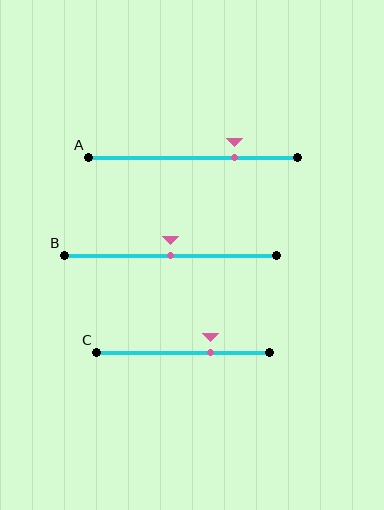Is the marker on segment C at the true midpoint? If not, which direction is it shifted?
No, the marker on segment C is shifted to the right by about 16% of the segment length.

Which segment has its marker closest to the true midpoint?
Segment B has its marker closest to the true midpoint.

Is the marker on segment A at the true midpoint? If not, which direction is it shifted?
No, the marker on segment A is shifted to the right by about 20% of the segment length.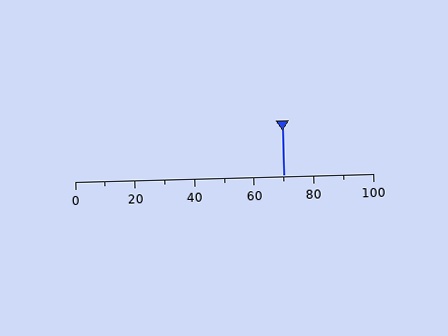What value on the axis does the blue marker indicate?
The marker indicates approximately 70.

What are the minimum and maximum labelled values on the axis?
The axis runs from 0 to 100.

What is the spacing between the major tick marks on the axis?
The major ticks are spaced 20 apart.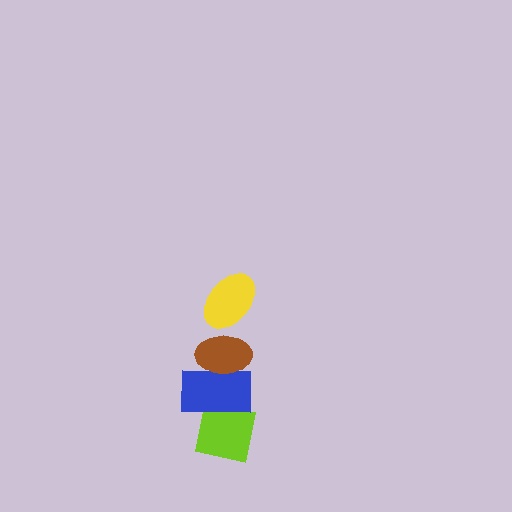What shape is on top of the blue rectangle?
The brown ellipse is on top of the blue rectangle.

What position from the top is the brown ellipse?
The brown ellipse is 2nd from the top.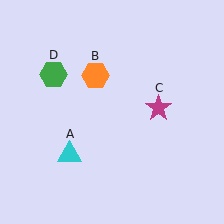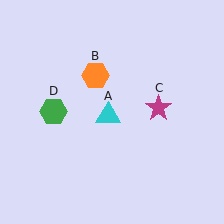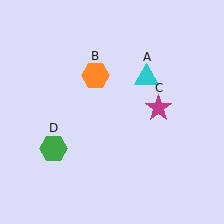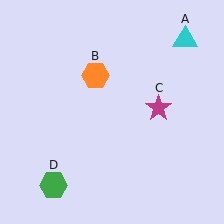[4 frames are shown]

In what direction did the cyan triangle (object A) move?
The cyan triangle (object A) moved up and to the right.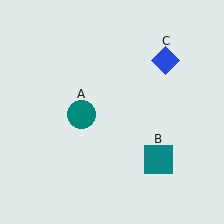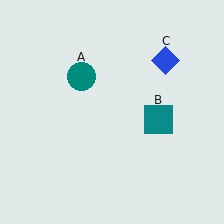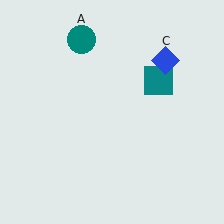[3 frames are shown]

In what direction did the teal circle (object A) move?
The teal circle (object A) moved up.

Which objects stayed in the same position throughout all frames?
Blue diamond (object C) remained stationary.